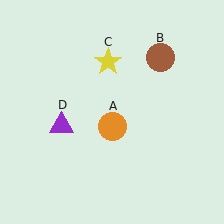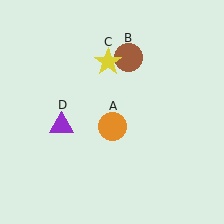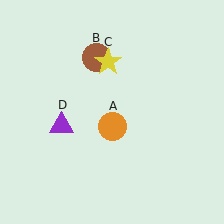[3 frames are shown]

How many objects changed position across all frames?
1 object changed position: brown circle (object B).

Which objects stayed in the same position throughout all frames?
Orange circle (object A) and yellow star (object C) and purple triangle (object D) remained stationary.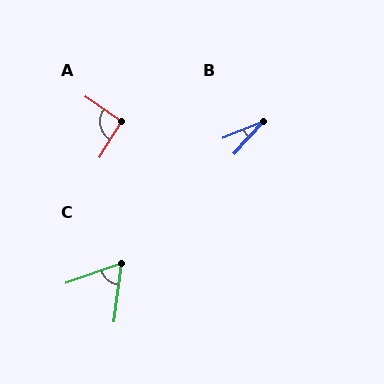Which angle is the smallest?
B, at approximately 25 degrees.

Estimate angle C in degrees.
Approximately 64 degrees.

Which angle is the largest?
A, at approximately 93 degrees.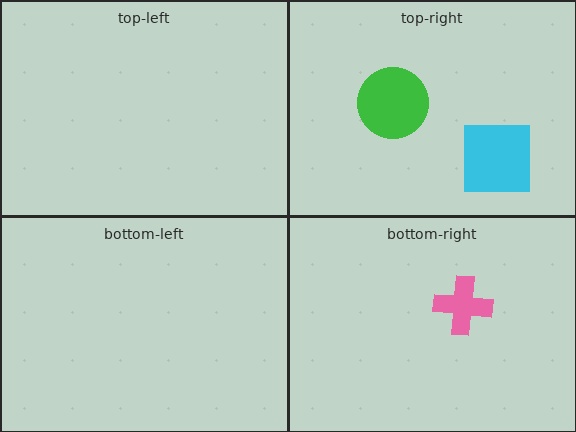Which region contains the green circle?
The top-right region.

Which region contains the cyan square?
The top-right region.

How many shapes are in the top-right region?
2.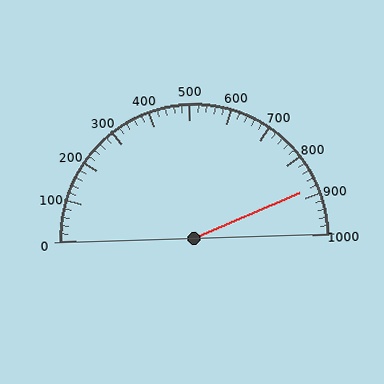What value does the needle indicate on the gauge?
The needle indicates approximately 880.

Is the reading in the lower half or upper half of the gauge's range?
The reading is in the upper half of the range (0 to 1000).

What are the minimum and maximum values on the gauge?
The gauge ranges from 0 to 1000.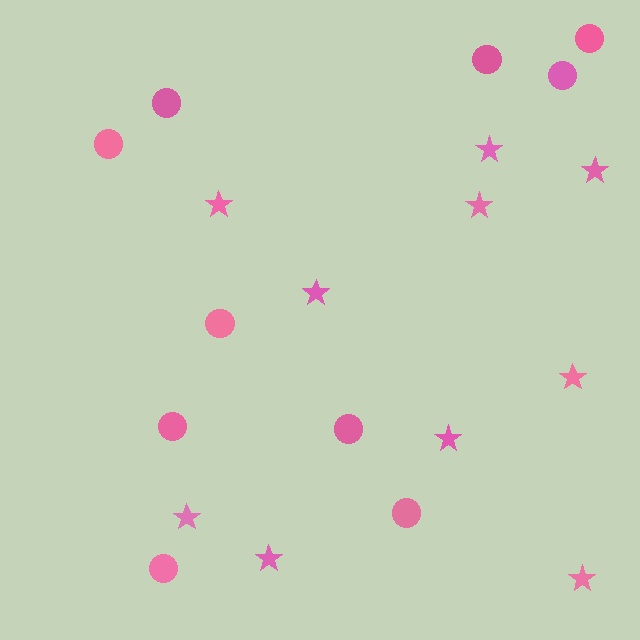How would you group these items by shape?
There are 2 groups: one group of stars (10) and one group of circles (10).